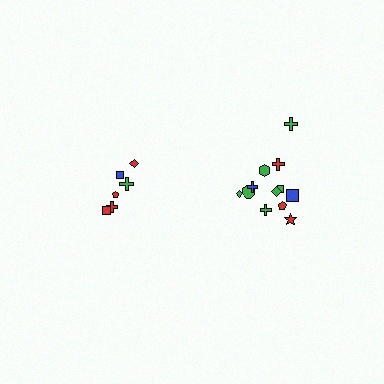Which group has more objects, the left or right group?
The right group.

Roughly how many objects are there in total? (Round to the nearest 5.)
Roughly 20 objects in total.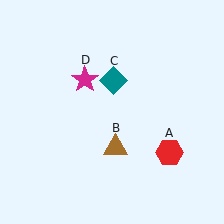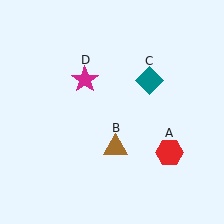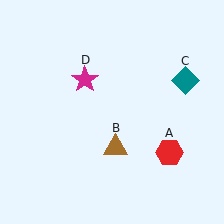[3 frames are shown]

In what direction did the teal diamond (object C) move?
The teal diamond (object C) moved right.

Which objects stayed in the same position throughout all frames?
Red hexagon (object A) and brown triangle (object B) and magenta star (object D) remained stationary.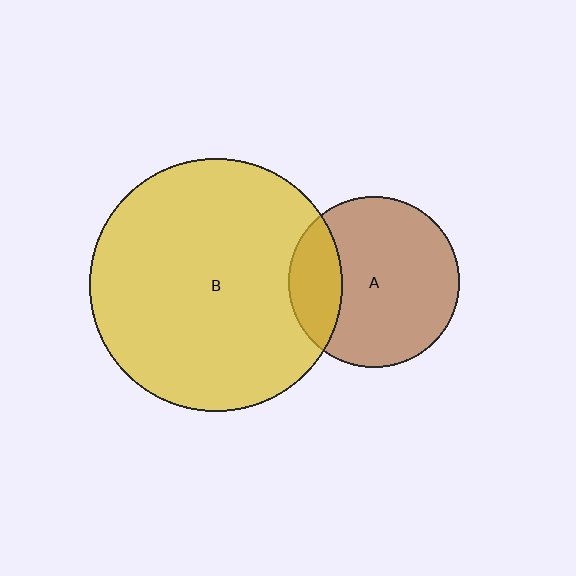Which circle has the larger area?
Circle B (yellow).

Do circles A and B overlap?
Yes.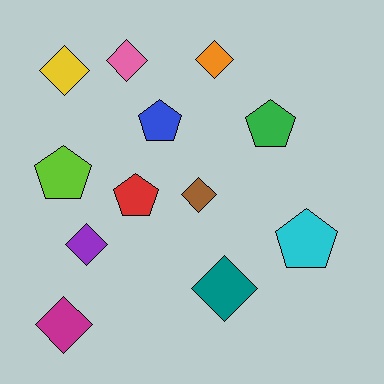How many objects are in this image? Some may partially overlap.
There are 12 objects.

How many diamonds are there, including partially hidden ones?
There are 7 diamonds.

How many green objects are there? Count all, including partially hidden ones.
There is 1 green object.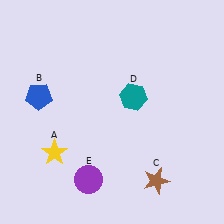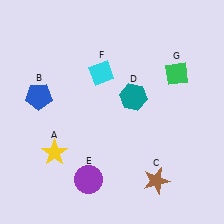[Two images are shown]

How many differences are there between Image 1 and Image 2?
There are 2 differences between the two images.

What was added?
A cyan diamond (F), a green diamond (G) were added in Image 2.